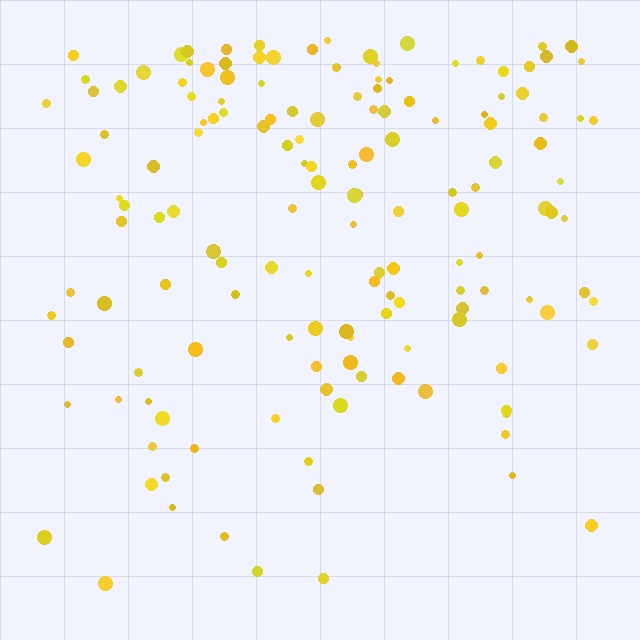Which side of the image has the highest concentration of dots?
The top.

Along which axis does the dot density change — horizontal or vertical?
Vertical.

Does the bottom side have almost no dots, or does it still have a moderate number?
Still a moderate number, just noticeably fewer than the top.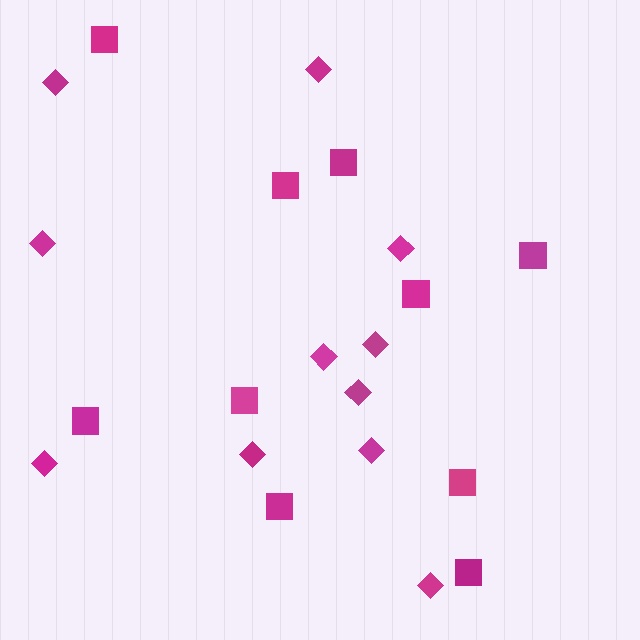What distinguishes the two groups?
There are 2 groups: one group of diamonds (11) and one group of squares (10).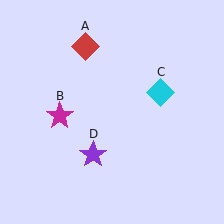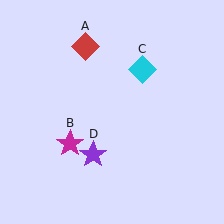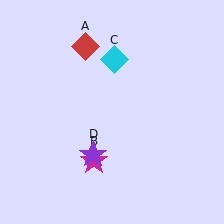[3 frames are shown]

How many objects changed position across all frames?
2 objects changed position: magenta star (object B), cyan diamond (object C).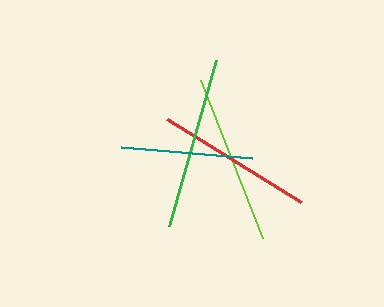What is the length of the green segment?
The green segment is approximately 173 pixels long.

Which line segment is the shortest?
The teal line is the shortest at approximately 131 pixels.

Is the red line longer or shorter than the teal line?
The red line is longer than the teal line.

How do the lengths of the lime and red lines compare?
The lime and red lines are approximately the same length.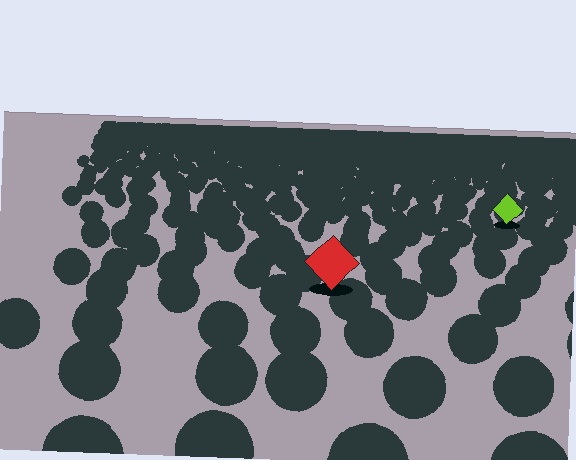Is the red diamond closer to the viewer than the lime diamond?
Yes. The red diamond is closer — you can tell from the texture gradient: the ground texture is coarser near it.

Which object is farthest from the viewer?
The lime diamond is farthest from the viewer. It appears smaller and the ground texture around it is denser.